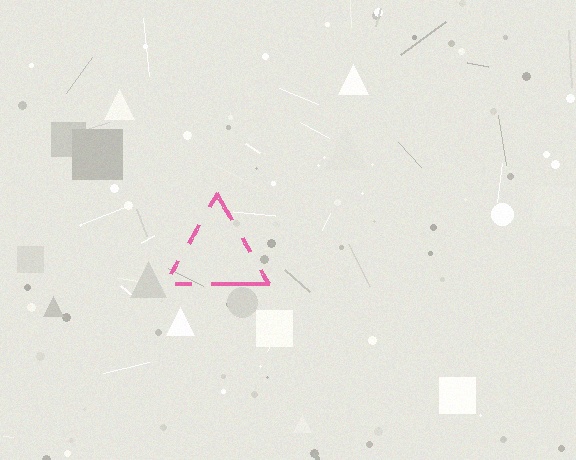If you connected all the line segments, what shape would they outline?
They would outline a triangle.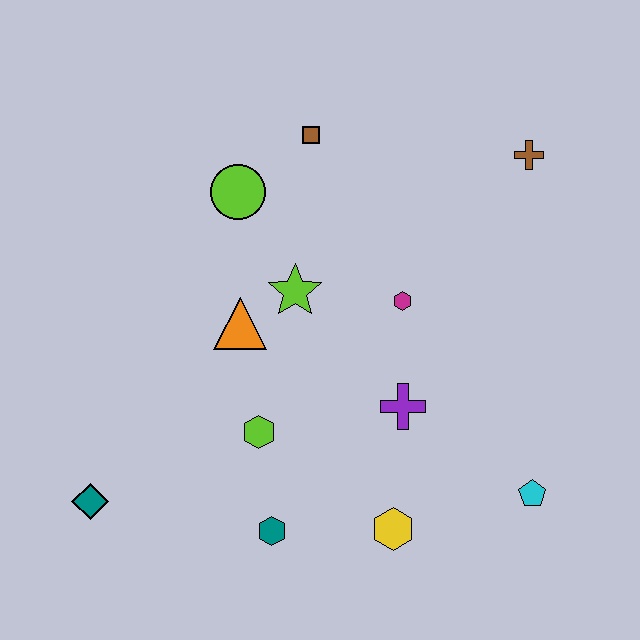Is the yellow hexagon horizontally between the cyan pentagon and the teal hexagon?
Yes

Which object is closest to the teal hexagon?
The lime hexagon is closest to the teal hexagon.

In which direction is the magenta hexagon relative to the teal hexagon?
The magenta hexagon is above the teal hexagon.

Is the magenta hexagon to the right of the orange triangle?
Yes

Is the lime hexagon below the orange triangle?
Yes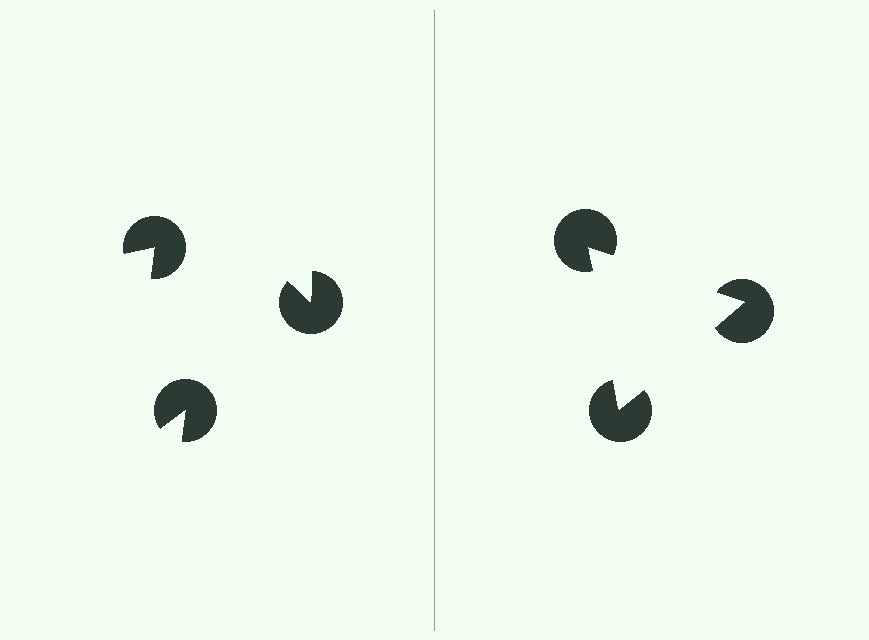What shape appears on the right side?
An illusory triangle.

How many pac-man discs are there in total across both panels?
6 — 3 on each side.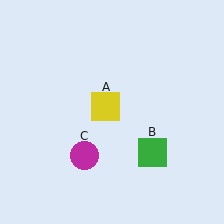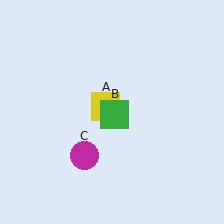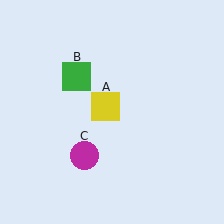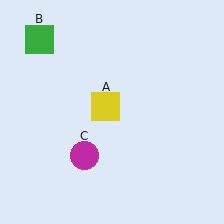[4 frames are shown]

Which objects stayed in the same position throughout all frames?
Yellow square (object A) and magenta circle (object C) remained stationary.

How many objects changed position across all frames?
1 object changed position: green square (object B).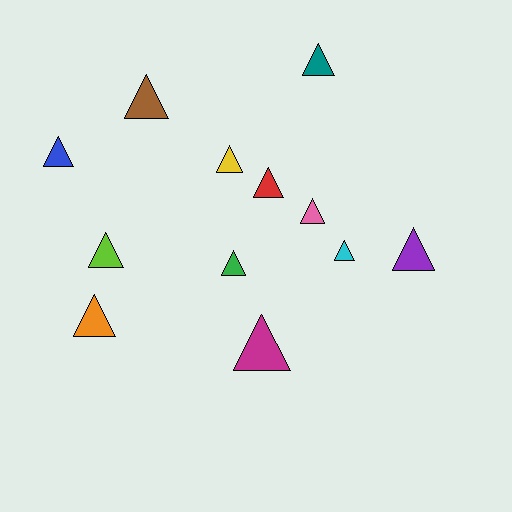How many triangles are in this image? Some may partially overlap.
There are 12 triangles.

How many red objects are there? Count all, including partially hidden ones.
There is 1 red object.